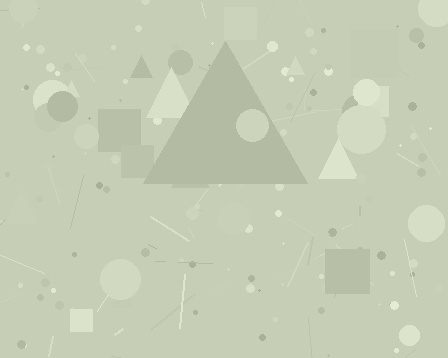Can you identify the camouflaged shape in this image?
The camouflaged shape is a triangle.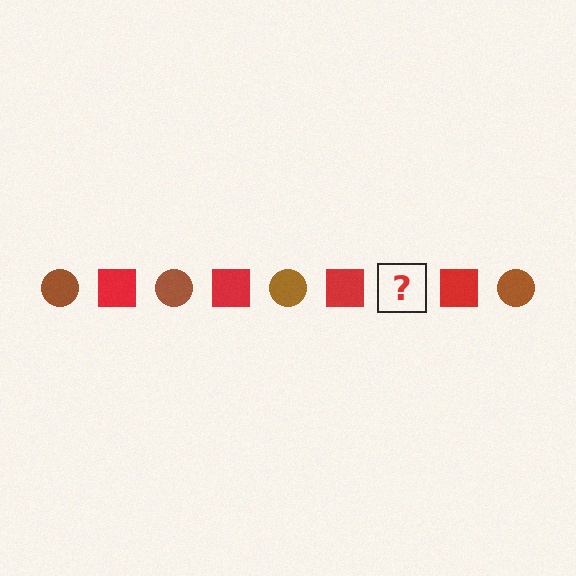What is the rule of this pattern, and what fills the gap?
The rule is that the pattern alternates between brown circle and red square. The gap should be filled with a brown circle.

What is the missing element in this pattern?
The missing element is a brown circle.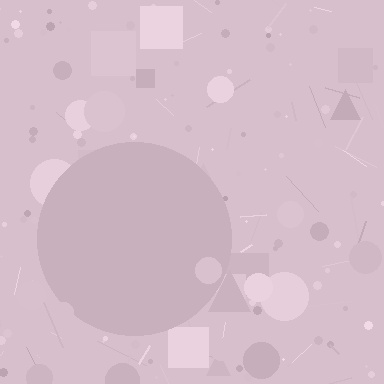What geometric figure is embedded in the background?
A circle is embedded in the background.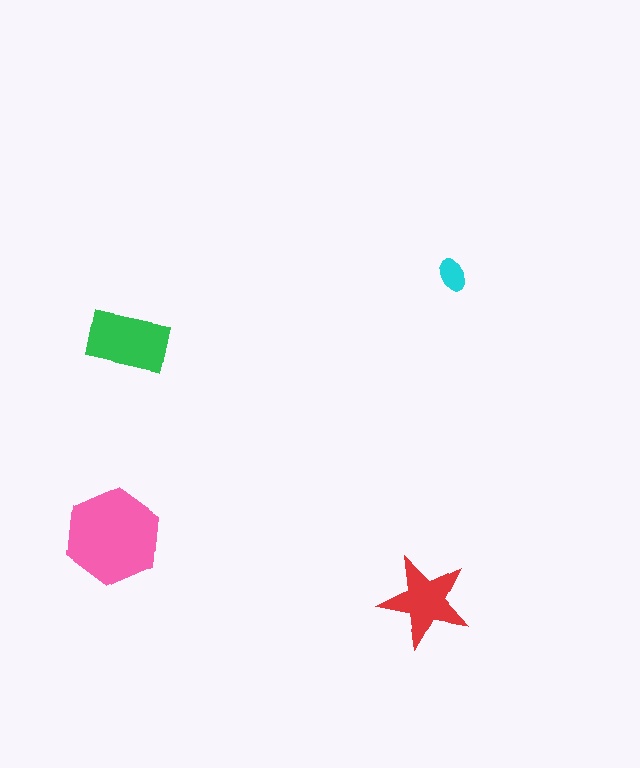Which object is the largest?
The pink hexagon.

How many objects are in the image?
There are 4 objects in the image.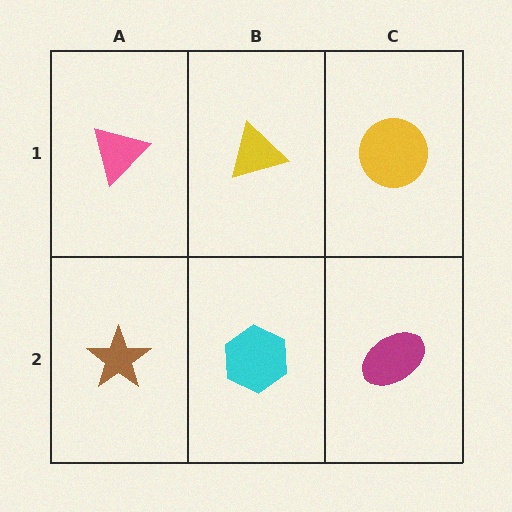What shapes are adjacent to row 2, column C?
A yellow circle (row 1, column C), a cyan hexagon (row 2, column B).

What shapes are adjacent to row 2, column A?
A pink triangle (row 1, column A), a cyan hexagon (row 2, column B).